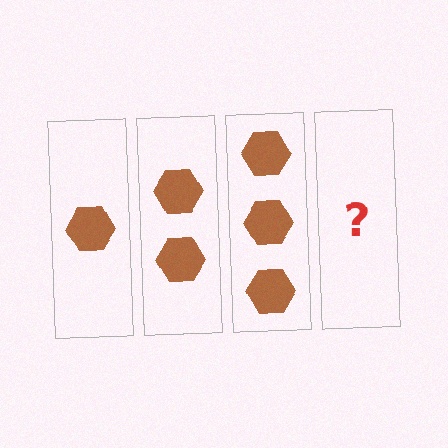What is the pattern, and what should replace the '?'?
The pattern is that each step adds one more hexagon. The '?' should be 4 hexagons.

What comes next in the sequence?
The next element should be 4 hexagons.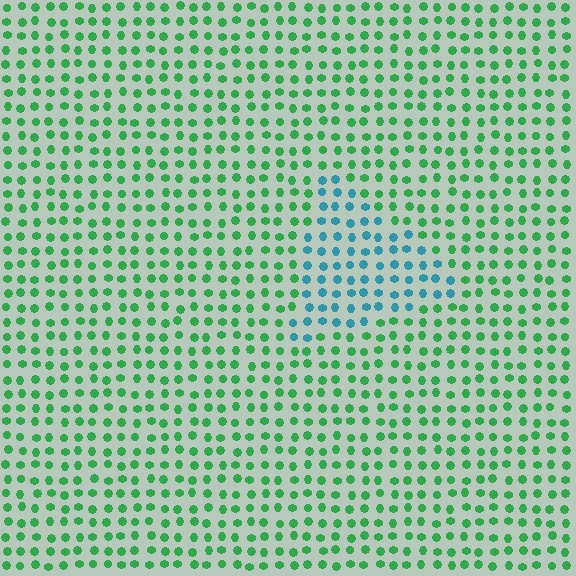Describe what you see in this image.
The image is filled with small green elements in a uniform arrangement. A triangle-shaped region is visible where the elements are tinted to a slightly different hue, forming a subtle color boundary.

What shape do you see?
I see a triangle.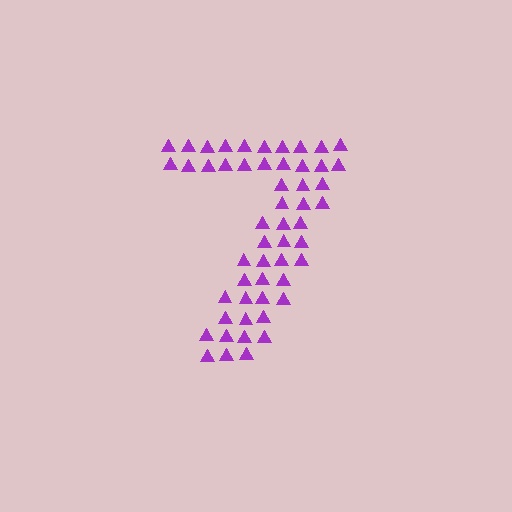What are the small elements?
The small elements are triangles.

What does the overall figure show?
The overall figure shows the digit 7.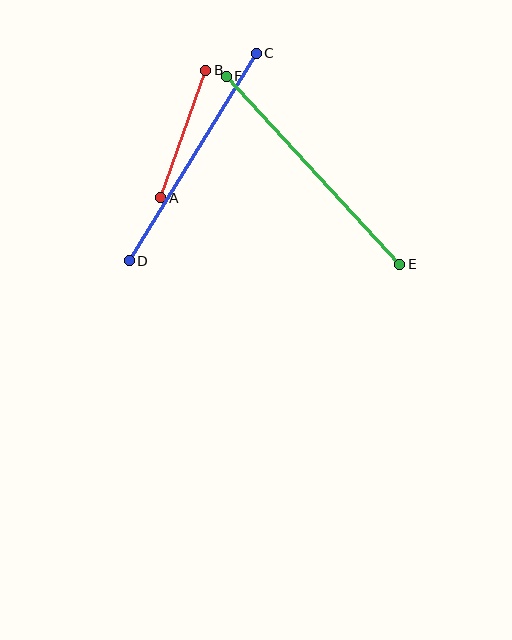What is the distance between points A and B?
The distance is approximately 135 pixels.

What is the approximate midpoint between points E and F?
The midpoint is at approximately (313, 170) pixels.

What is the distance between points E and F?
The distance is approximately 256 pixels.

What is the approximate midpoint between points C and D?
The midpoint is at approximately (193, 157) pixels.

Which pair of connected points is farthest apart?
Points E and F are farthest apart.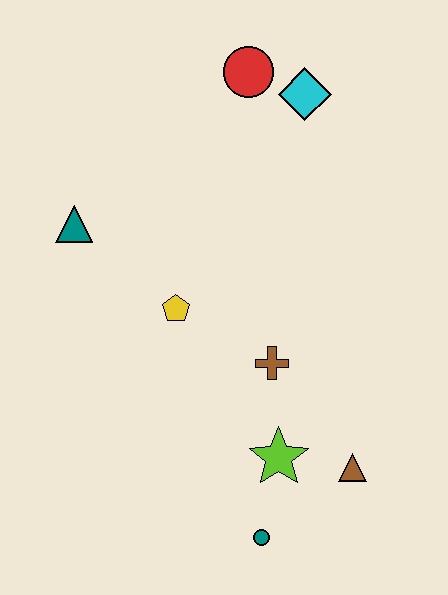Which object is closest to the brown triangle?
The lime star is closest to the brown triangle.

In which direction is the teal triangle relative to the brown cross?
The teal triangle is to the left of the brown cross.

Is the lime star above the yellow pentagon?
No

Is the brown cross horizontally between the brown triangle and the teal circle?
Yes